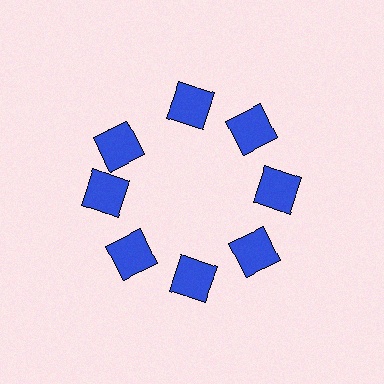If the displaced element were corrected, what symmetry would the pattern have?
It would have 8-fold rotational symmetry — the pattern would map onto itself every 45 degrees.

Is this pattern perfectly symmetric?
No. The 8 blue squares are arranged in a ring, but one element near the 10 o'clock position is rotated out of alignment along the ring, breaking the 8-fold rotational symmetry.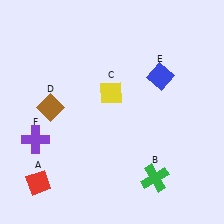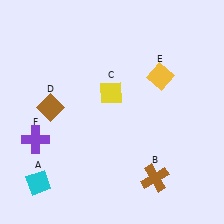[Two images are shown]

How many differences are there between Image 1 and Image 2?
There are 3 differences between the two images.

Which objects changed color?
A changed from red to cyan. B changed from green to brown. E changed from blue to yellow.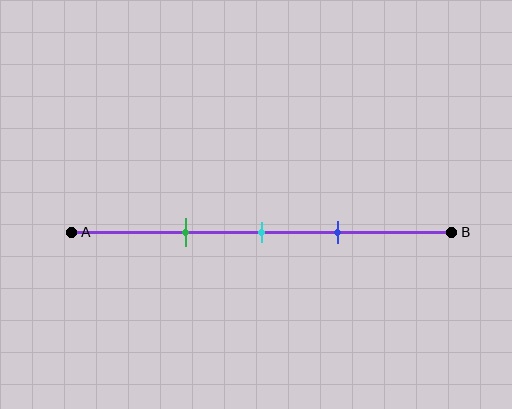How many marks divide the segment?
There are 3 marks dividing the segment.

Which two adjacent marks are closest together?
The cyan and blue marks are the closest adjacent pair.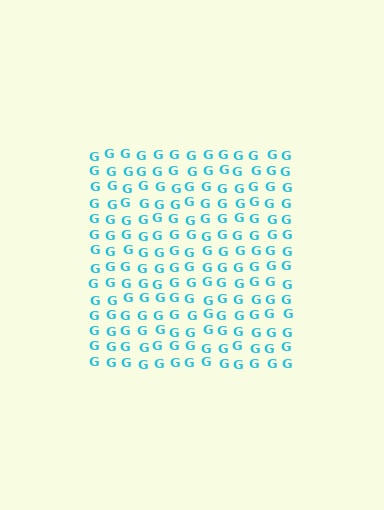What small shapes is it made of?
It is made of small letter G's.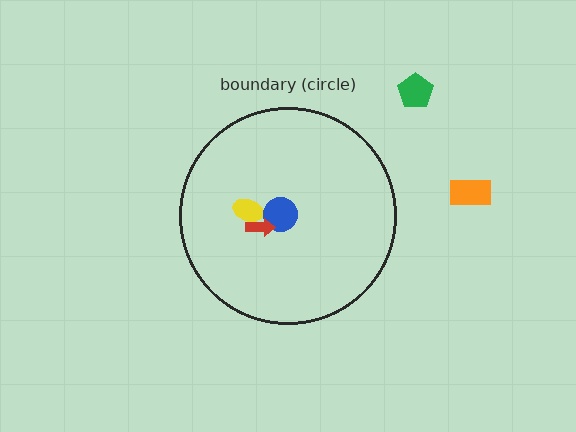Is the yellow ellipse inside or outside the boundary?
Inside.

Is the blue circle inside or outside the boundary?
Inside.